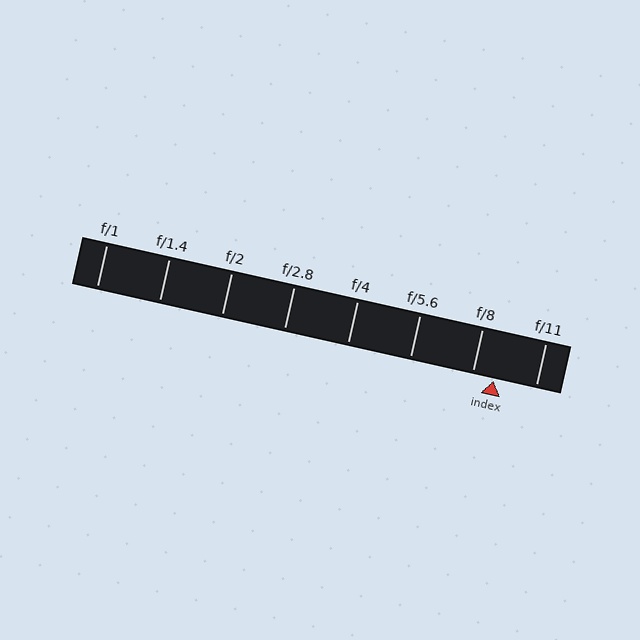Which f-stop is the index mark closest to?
The index mark is closest to f/8.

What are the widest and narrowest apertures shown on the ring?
The widest aperture shown is f/1 and the narrowest is f/11.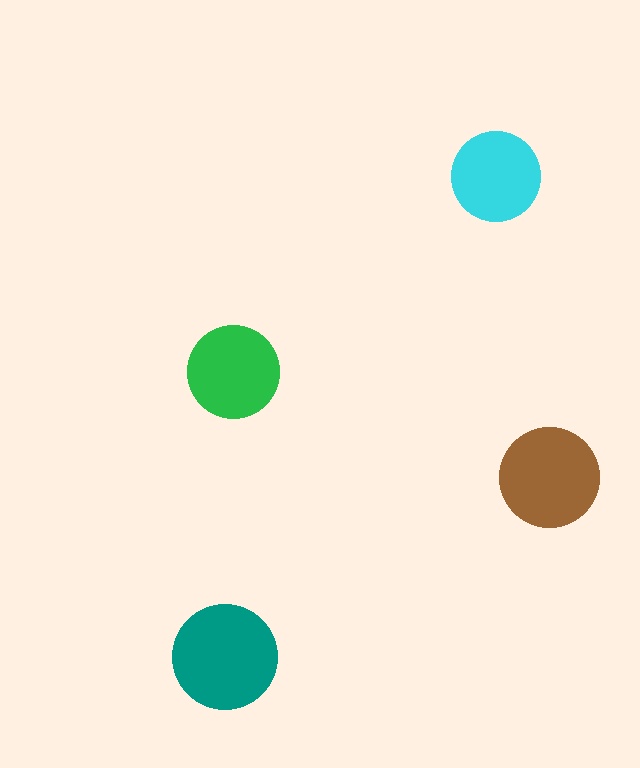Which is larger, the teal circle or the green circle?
The teal one.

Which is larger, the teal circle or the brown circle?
The teal one.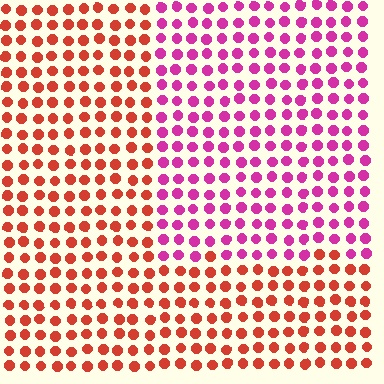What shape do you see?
I see a rectangle.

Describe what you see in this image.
The image is filled with small red elements in a uniform arrangement. A rectangle-shaped region is visible where the elements are tinted to a slightly different hue, forming a subtle color boundary.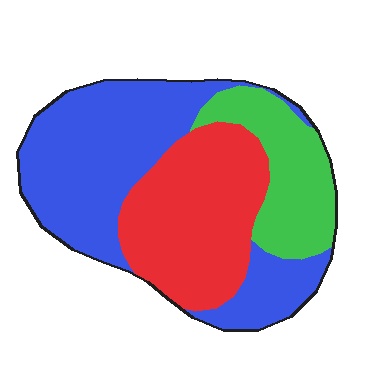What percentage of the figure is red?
Red covers roughly 35% of the figure.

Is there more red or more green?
Red.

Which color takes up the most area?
Blue, at roughly 45%.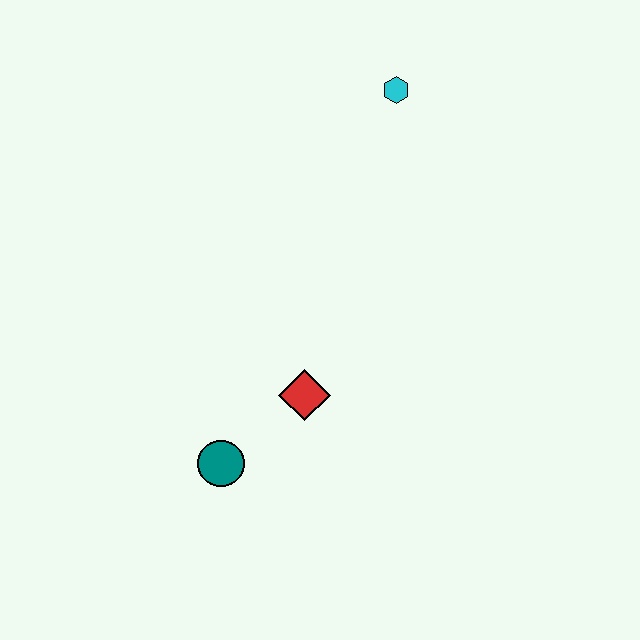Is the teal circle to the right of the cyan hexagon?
No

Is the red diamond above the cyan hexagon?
No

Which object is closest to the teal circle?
The red diamond is closest to the teal circle.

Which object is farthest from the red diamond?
The cyan hexagon is farthest from the red diamond.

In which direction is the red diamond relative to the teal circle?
The red diamond is to the right of the teal circle.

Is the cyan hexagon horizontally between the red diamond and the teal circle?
No